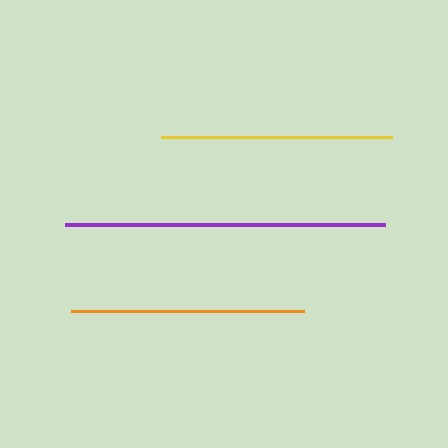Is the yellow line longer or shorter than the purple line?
The purple line is longer than the yellow line.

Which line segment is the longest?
The purple line is the longest at approximately 320 pixels.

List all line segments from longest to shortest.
From longest to shortest: purple, orange, yellow.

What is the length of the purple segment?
The purple segment is approximately 320 pixels long.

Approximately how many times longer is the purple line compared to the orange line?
The purple line is approximately 1.4 times the length of the orange line.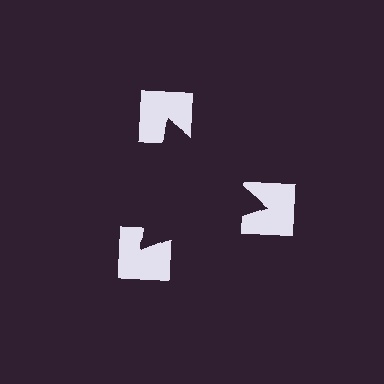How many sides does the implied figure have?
3 sides.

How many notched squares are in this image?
There are 3 — one at each vertex of the illusory triangle.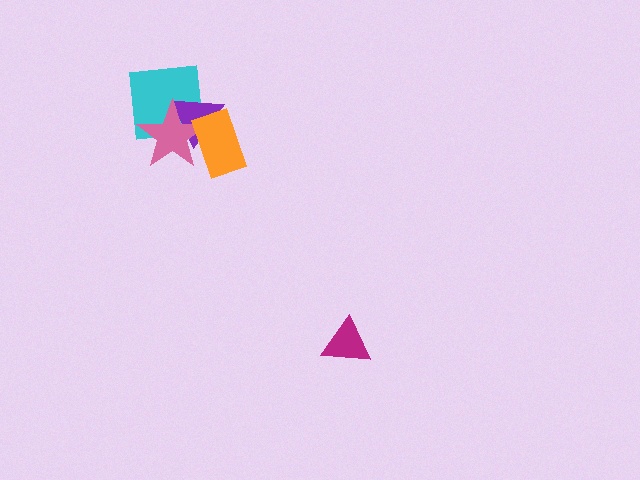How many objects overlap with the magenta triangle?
0 objects overlap with the magenta triangle.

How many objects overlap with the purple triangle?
3 objects overlap with the purple triangle.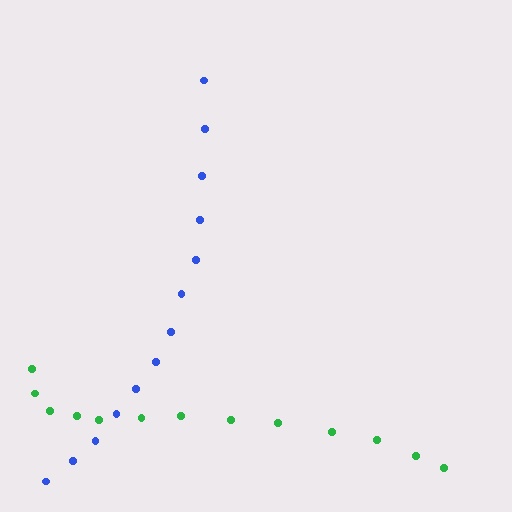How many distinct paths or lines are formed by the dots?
There are 2 distinct paths.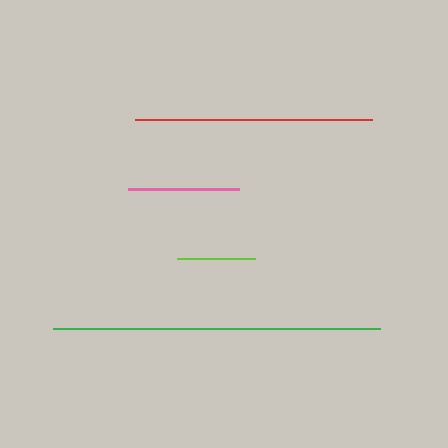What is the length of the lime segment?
The lime segment is approximately 78 pixels long.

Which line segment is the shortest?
The lime line is the shortest at approximately 78 pixels.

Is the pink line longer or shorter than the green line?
The green line is longer than the pink line.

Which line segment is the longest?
The green line is the longest at approximately 327 pixels.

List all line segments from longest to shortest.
From longest to shortest: green, red, pink, lime.